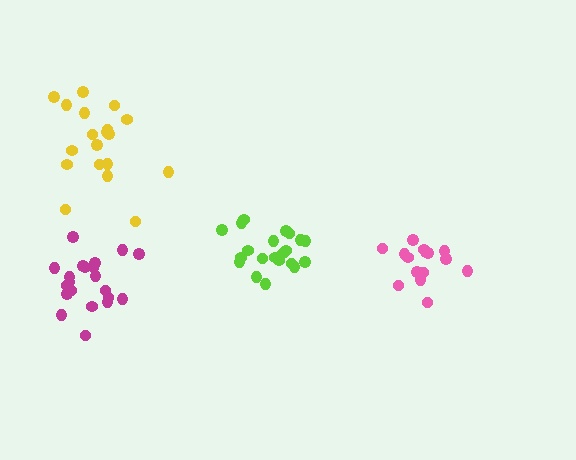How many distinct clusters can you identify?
There are 4 distinct clusters.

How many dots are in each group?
Group 1: 21 dots, Group 2: 21 dots, Group 3: 15 dots, Group 4: 19 dots (76 total).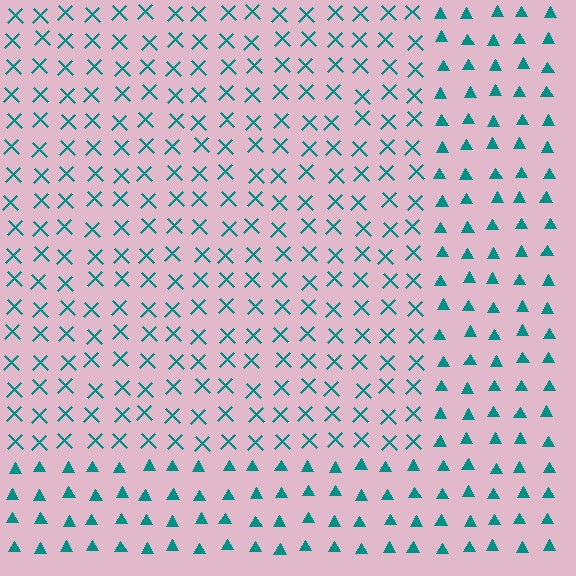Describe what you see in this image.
The image is filled with small teal elements arranged in a uniform grid. A rectangle-shaped region contains X marks, while the surrounding area contains triangles. The boundary is defined purely by the change in element shape.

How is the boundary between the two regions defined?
The boundary is defined by a change in element shape: X marks inside vs. triangles outside. All elements share the same color and spacing.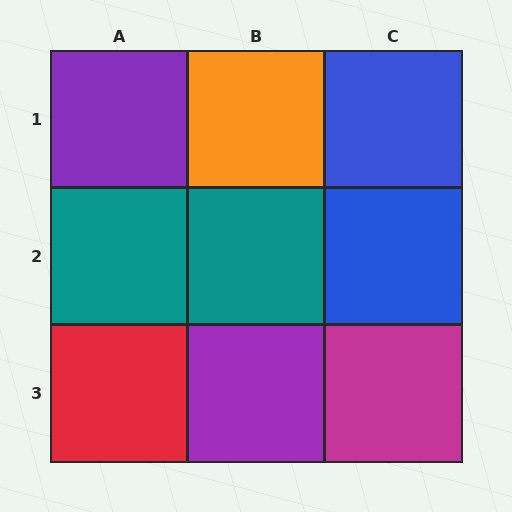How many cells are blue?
2 cells are blue.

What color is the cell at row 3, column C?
Magenta.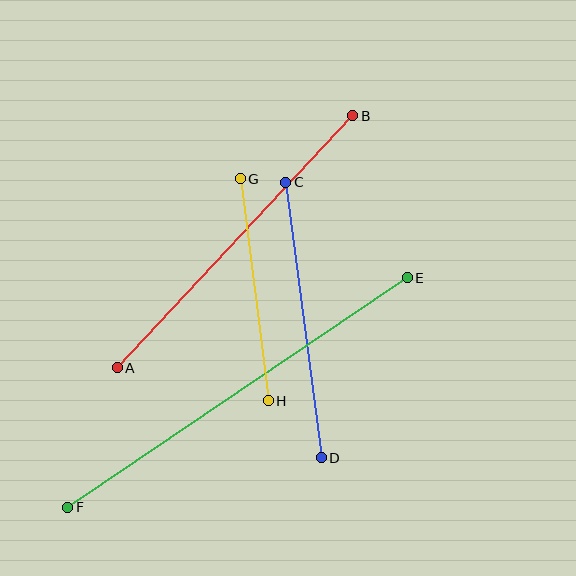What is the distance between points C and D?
The distance is approximately 278 pixels.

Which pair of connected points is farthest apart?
Points E and F are farthest apart.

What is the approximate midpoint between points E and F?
The midpoint is at approximately (237, 393) pixels.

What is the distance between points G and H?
The distance is approximately 224 pixels.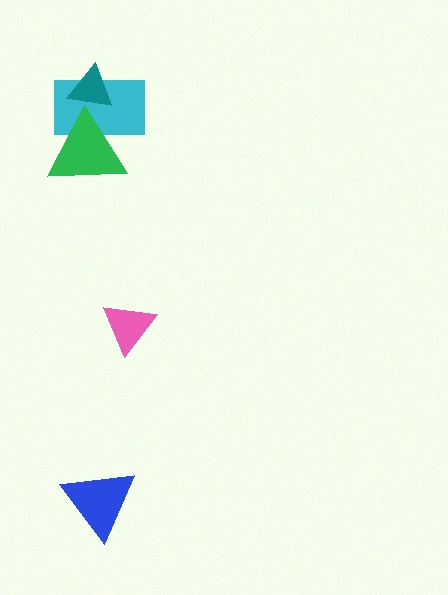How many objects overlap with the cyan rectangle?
2 objects overlap with the cyan rectangle.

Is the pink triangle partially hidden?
No, no other shape covers it.